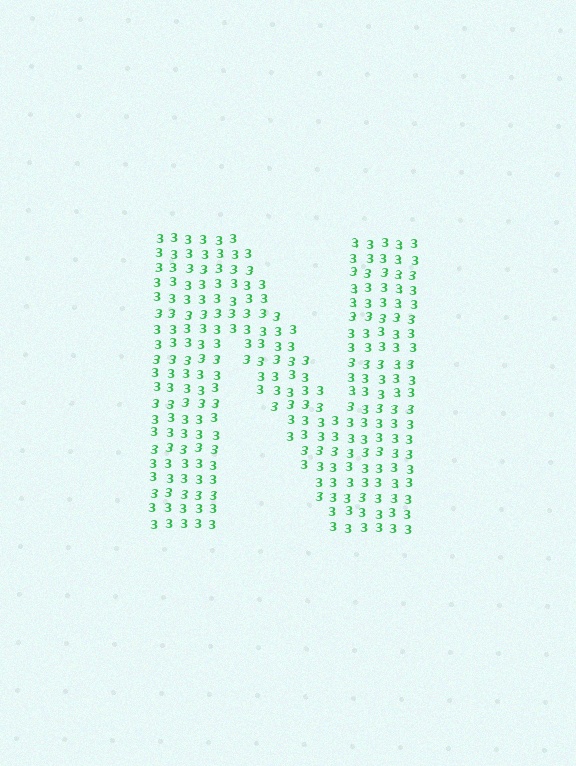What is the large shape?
The large shape is the letter N.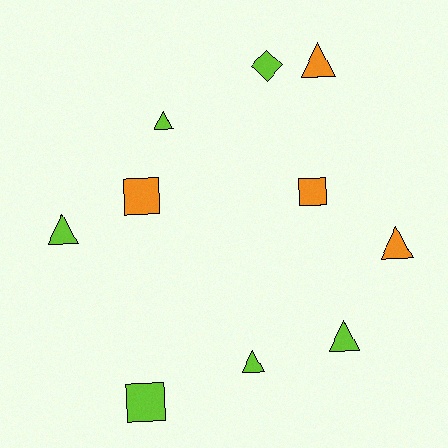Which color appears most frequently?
Lime, with 6 objects.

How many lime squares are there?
There is 1 lime square.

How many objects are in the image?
There are 10 objects.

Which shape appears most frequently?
Triangle, with 6 objects.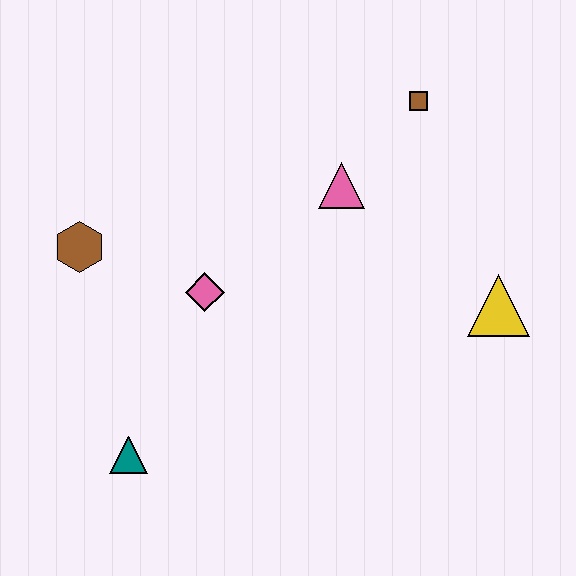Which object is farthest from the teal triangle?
The brown square is farthest from the teal triangle.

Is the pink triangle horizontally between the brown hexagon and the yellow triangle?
Yes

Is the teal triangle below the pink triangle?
Yes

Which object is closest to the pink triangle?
The brown square is closest to the pink triangle.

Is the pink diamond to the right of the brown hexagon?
Yes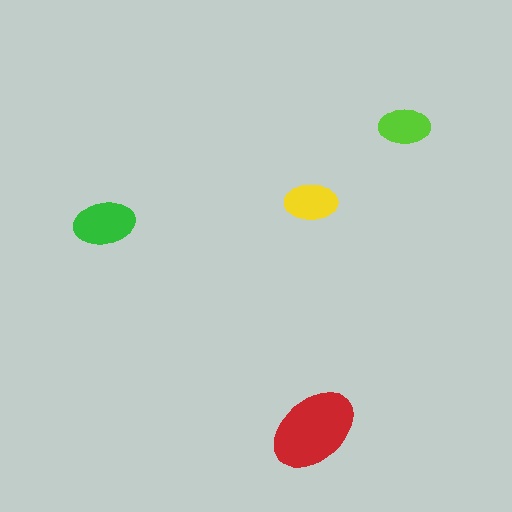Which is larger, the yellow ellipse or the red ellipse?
The red one.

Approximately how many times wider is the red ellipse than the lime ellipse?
About 1.5 times wider.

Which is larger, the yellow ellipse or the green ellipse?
The green one.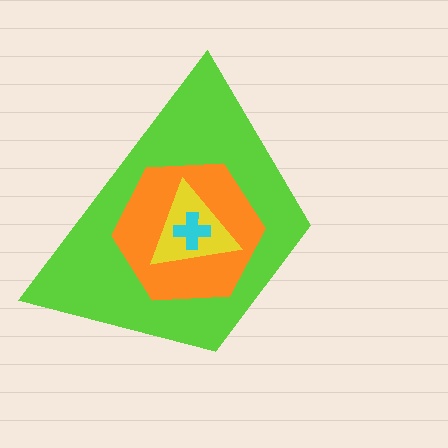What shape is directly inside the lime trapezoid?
The orange hexagon.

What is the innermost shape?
The cyan cross.